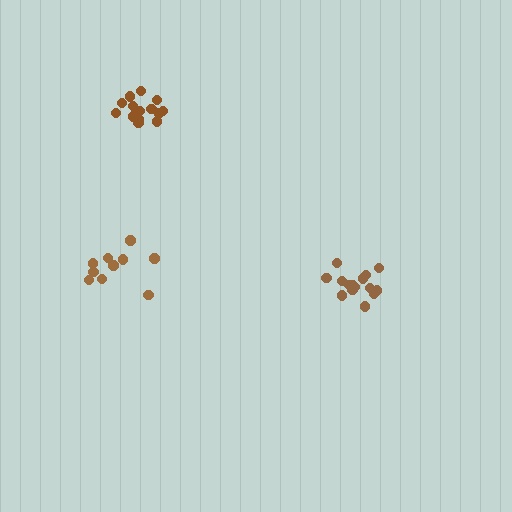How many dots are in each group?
Group 1: 14 dots, Group 2: 15 dots, Group 3: 10 dots (39 total).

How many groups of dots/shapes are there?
There are 3 groups.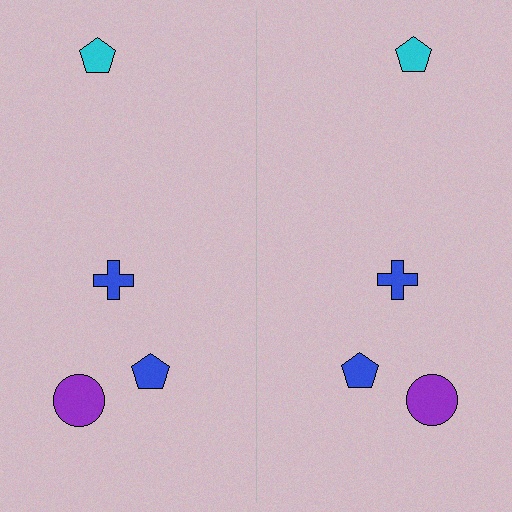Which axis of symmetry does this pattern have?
The pattern has a vertical axis of symmetry running through the center of the image.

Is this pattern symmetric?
Yes, this pattern has bilateral (reflection) symmetry.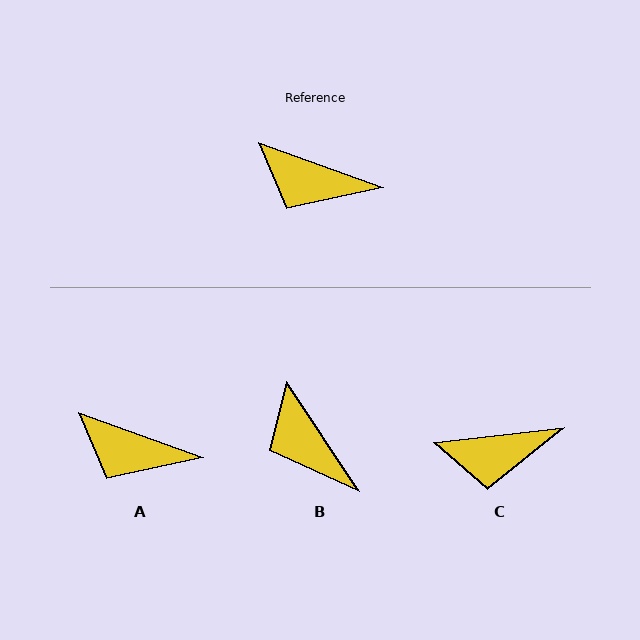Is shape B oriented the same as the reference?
No, it is off by about 37 degrees.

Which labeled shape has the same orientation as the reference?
A.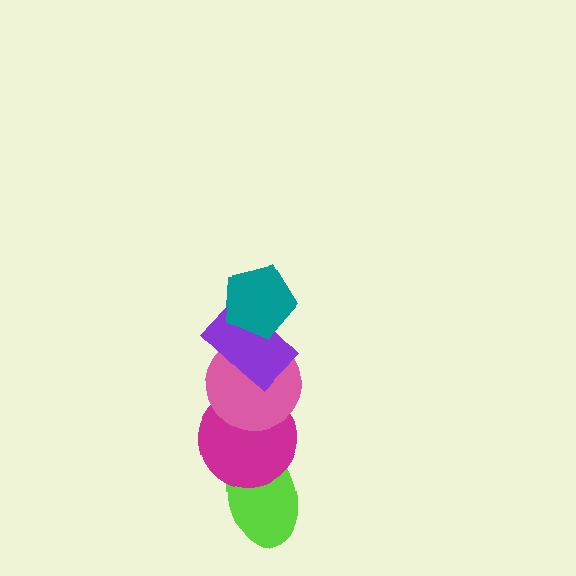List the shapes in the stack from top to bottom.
From top to bottom: the teal pentagon, the purple rectangle, the pink circle, the magenta circle, the lime ellipse.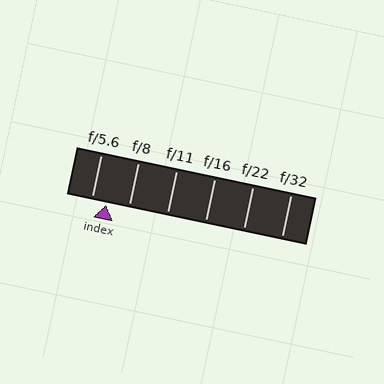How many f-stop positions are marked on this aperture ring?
There are 6 f-stop positions marked.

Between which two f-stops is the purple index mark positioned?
The index mark is between f/5.6 and f/8.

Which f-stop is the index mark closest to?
The index mark is closest to f/5.6.